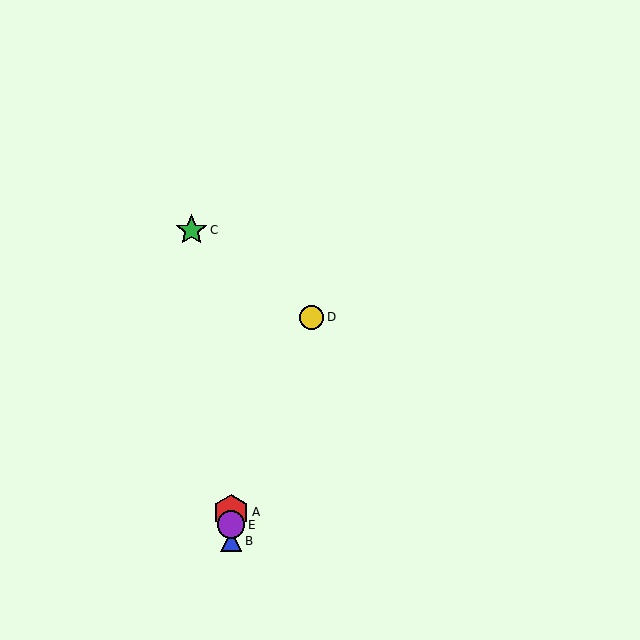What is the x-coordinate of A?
Object A is at x≈231.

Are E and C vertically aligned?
No, E is at x≈231 and C is at x≈191.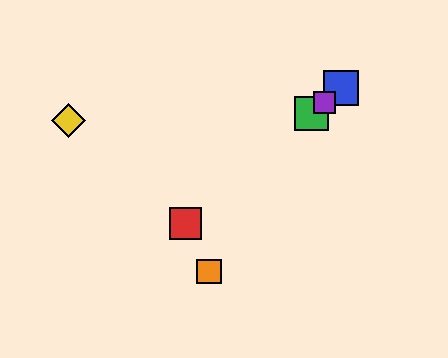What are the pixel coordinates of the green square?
The green square is at (312, 114).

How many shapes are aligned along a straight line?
4 shapes (the red square, the blue square, the green square, the purple square) are aligned along a straight line.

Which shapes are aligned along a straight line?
The red square, the blue square, the green square, the purple square are aligned along a straight line.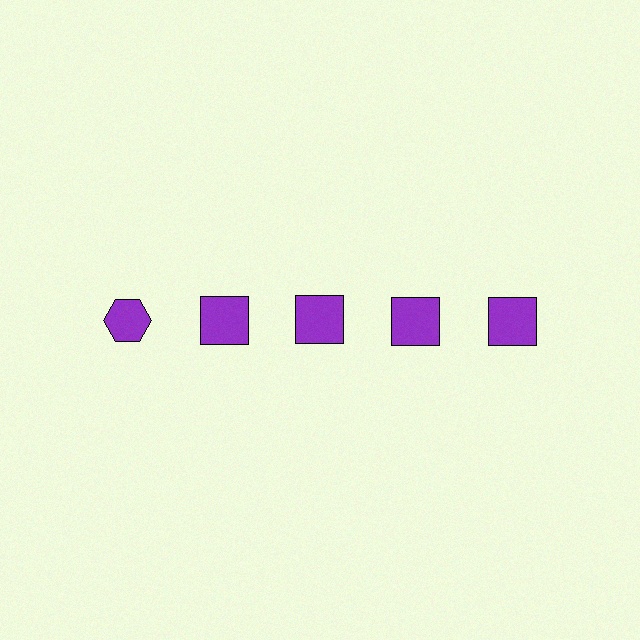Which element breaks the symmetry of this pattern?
The purple hexagon in the top row, leftmost column breaks the symmetry. All other shapes are purple squares.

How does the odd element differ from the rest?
It has a different shape: hexagon instead of square.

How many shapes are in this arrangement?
There are 5 shapes arranged in a grid pattern.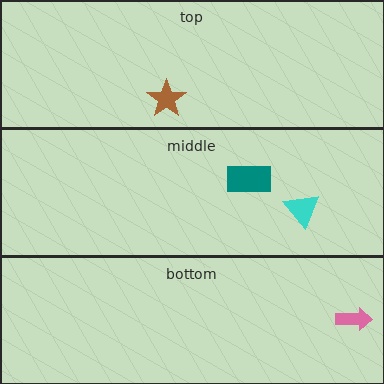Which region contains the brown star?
The top region.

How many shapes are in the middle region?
2.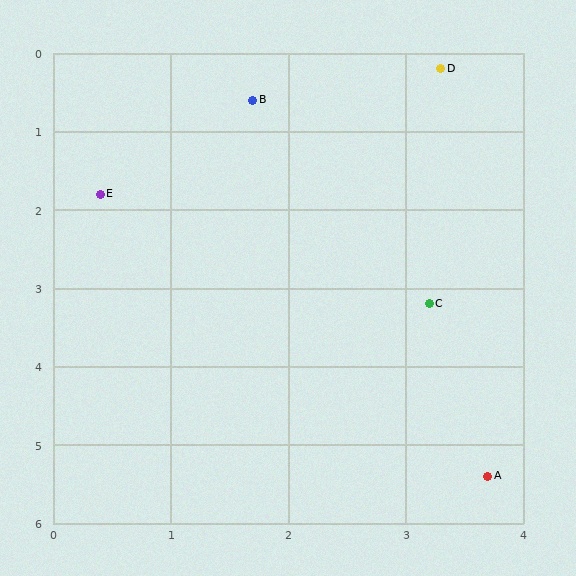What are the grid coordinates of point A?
Point A is at approximately (3.7, 5.4).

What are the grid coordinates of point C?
Point C is at approximately (3.2, 3.2).